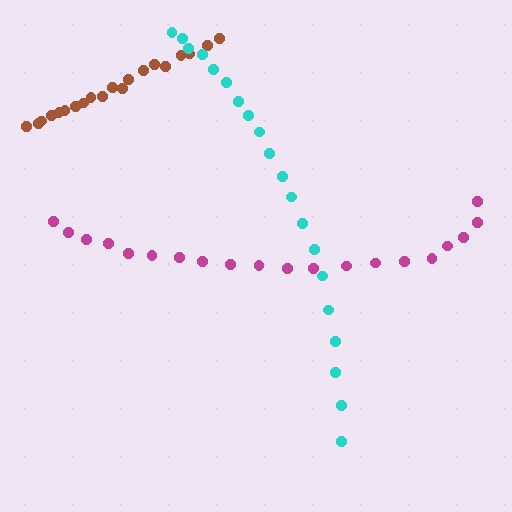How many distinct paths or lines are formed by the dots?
There are 3 distinct paths.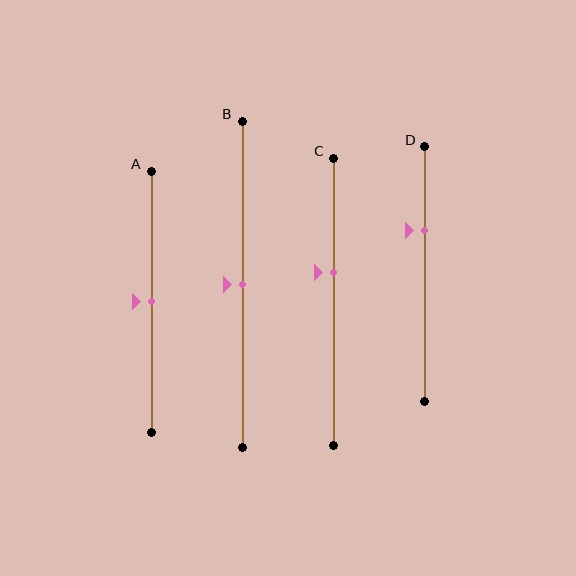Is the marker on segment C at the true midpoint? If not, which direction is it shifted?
No, the marker on segment C is shifted upward by about 10% of the segment length.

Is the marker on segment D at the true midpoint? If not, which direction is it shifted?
No, the marker on segment D is shifted upward by about 17% of the segment length.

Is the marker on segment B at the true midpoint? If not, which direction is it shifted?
Yes, the marker on segment B is at the true midpoint.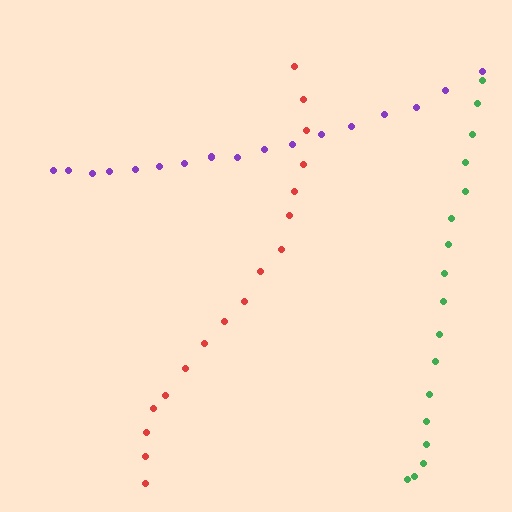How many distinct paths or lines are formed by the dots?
There are 3 distinct paths.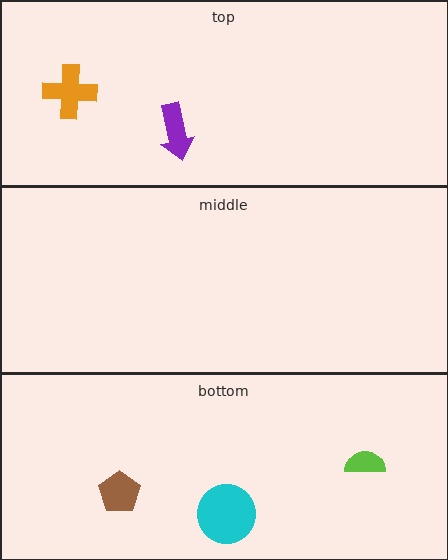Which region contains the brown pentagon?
The bottom region.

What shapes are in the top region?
The orange cross, the purple arrow.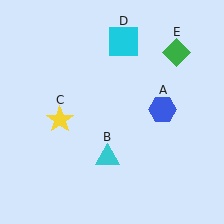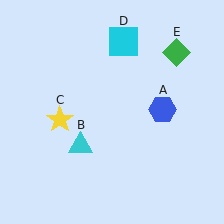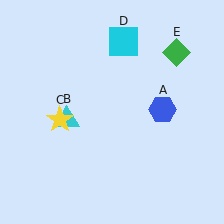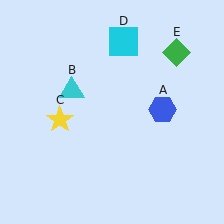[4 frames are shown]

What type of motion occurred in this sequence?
The cyan triangle (object B) rotated clockwise around the center of the scene.